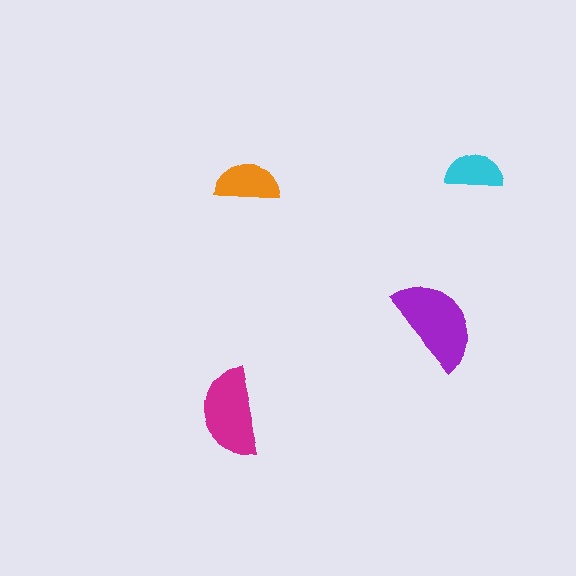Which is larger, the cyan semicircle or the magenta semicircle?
The magenta one.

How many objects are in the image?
There are 4 objects in the image.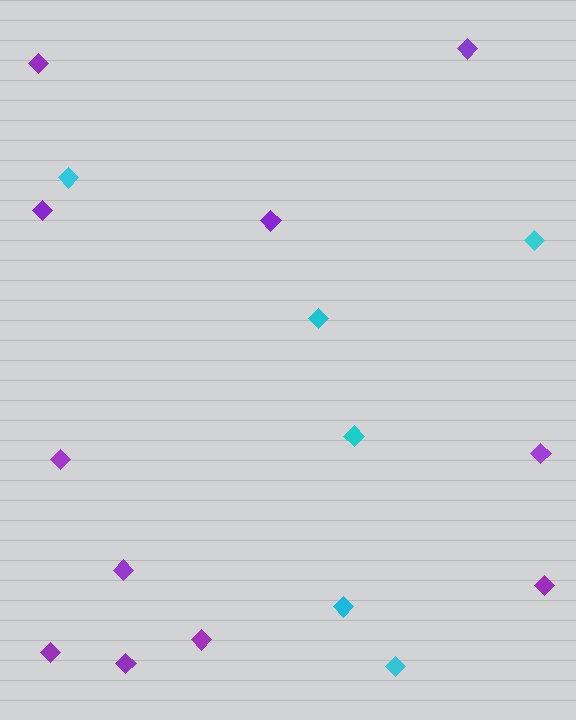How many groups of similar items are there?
There are 2 groups: one group of purple diamonds (11) and one group of cyan diamonds (6).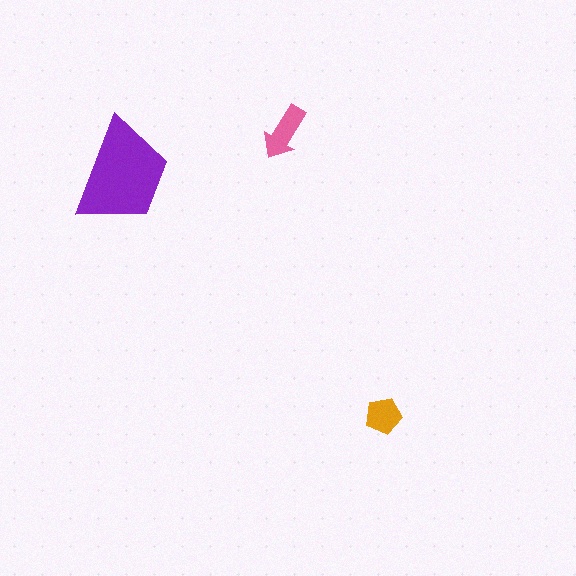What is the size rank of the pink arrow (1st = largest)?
2nd.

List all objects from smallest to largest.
The orange pentagon, the pink arrow, the purple trapezoid.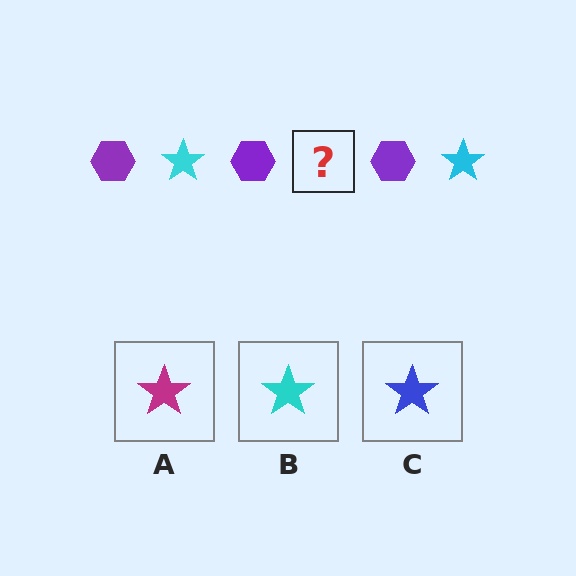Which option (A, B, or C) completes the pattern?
B.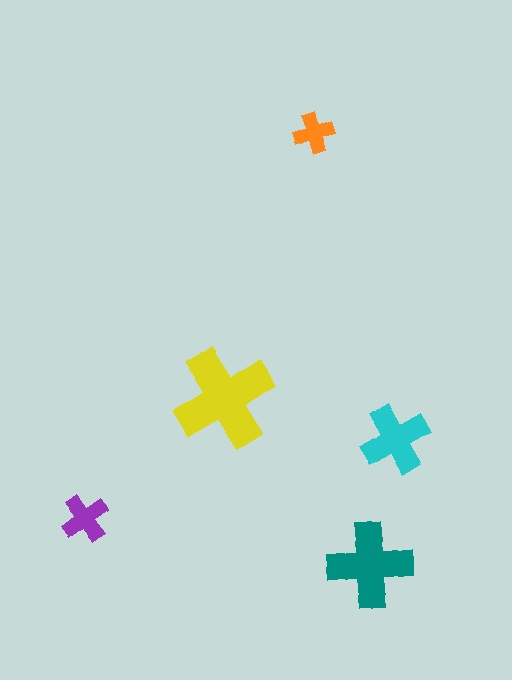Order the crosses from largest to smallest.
the yellow one, the teal one, the cyan one, the purple one, the orange one.